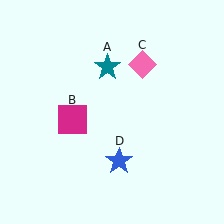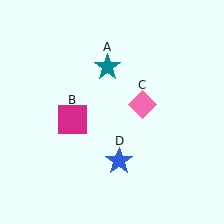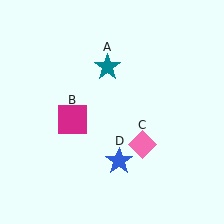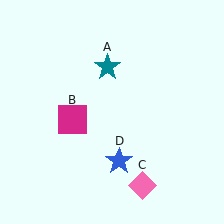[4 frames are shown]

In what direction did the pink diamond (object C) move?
The pink diamond (object C) moved down.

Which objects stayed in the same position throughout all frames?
Teal star (object A) and magenta square (object B) and blue star (object D) remained stationary.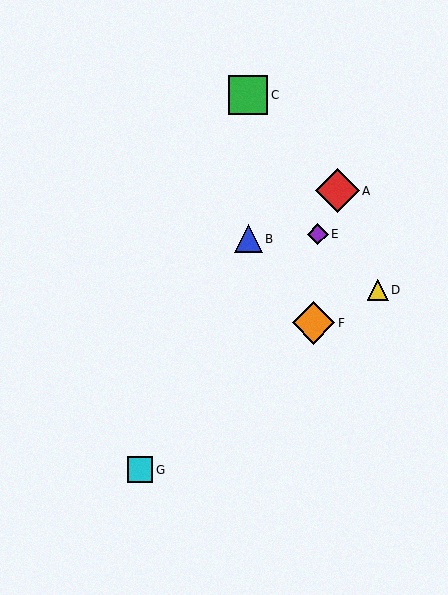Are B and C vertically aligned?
Yes, both are at x≈248.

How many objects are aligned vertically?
2 objects (B, C) are aligned vertically.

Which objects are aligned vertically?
Objects B, C are aligned vertically.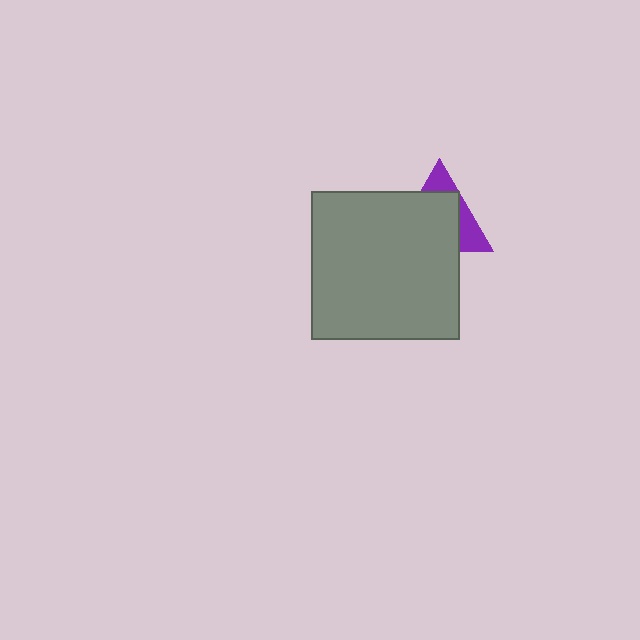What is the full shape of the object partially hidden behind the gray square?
The partially hidden object is a purple triangle.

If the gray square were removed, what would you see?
You would see the complete purple triangle.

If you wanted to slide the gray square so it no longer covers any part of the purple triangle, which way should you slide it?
Slide it toward the lower-left — that is the most direct way to separate the two shapes.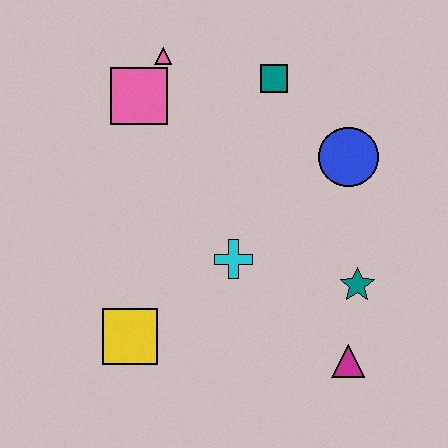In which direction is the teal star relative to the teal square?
The teal star is below the teal square.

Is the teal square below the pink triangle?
Yes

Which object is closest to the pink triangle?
The pink square is closest to the pink triangle.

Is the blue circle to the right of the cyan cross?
Yes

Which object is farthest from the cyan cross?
The pink triangle is farthest from the cyan cross.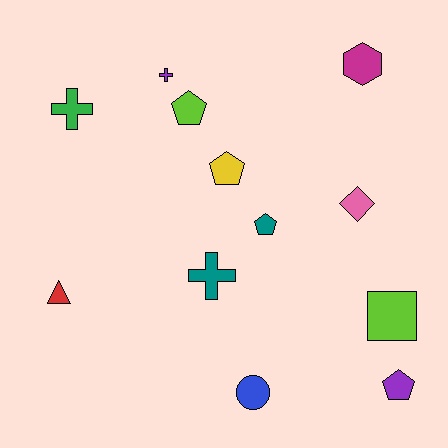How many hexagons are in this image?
There is 1 hexagon.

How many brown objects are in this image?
There are no brown objects.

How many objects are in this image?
There are 12 objects.